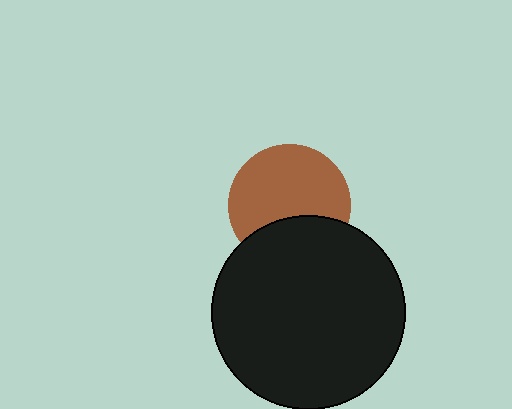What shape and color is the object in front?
The object in front is a black circle.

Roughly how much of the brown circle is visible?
Most of it is visible (roughly 68%).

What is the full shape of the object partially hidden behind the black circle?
The partially hidden object is a brown circle.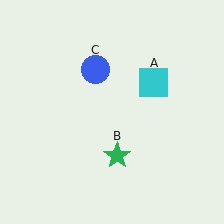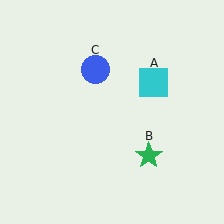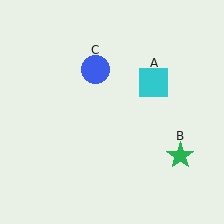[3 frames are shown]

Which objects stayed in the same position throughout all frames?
Cyan square (object A) and blue circle (object C) remained stationary.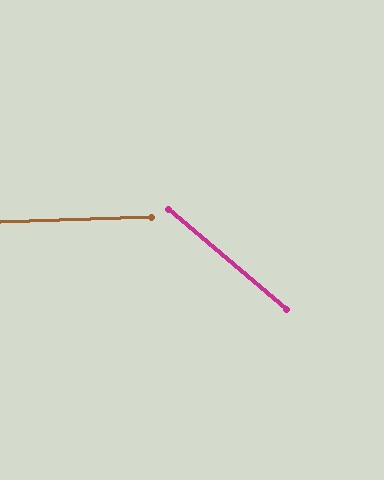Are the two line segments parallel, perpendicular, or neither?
Neither parallel nor perpendicular — they differ by about 42°.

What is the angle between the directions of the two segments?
Approximately 42 degrees.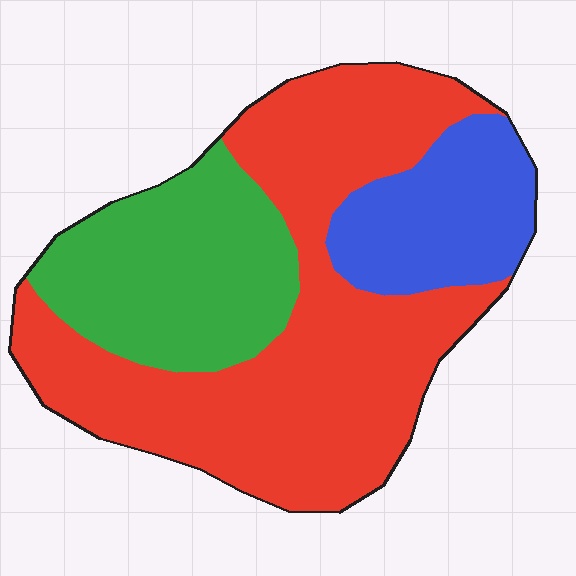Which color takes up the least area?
Blue, at roughly 15%.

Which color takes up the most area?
Red, at roughly 55%.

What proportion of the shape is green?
Green takes up between a sixth and a third of the shape.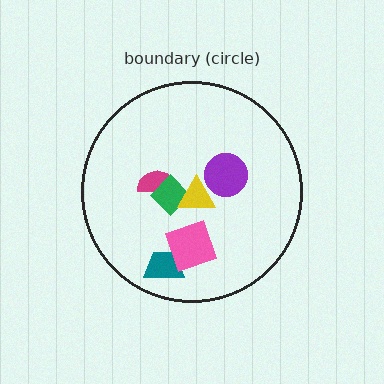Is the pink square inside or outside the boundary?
Inside.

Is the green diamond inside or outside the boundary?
Inside.